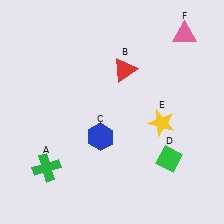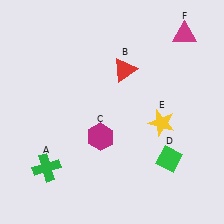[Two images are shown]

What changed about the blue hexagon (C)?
In Image 1, C is blue. In Image 2, it changed to magenta.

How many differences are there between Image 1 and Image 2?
There are 2 differences between the two images.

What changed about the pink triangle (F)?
In Image 1, F is pink. In Image 2, it changed to magenta.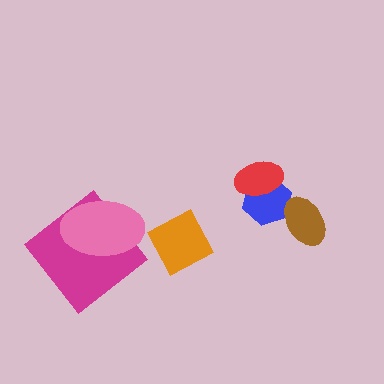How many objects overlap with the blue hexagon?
2 objects overlap with the blue hexagon.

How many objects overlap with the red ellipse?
1 object overlaps with the red ellipse.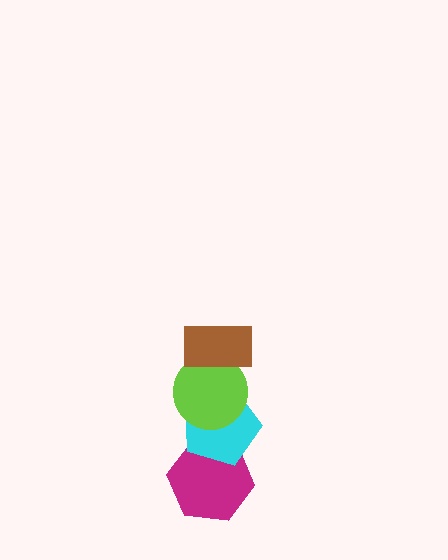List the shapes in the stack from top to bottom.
From top to bottom: the brown rectangle, the lime circle, the cyan pentagon, the magenta hexagon.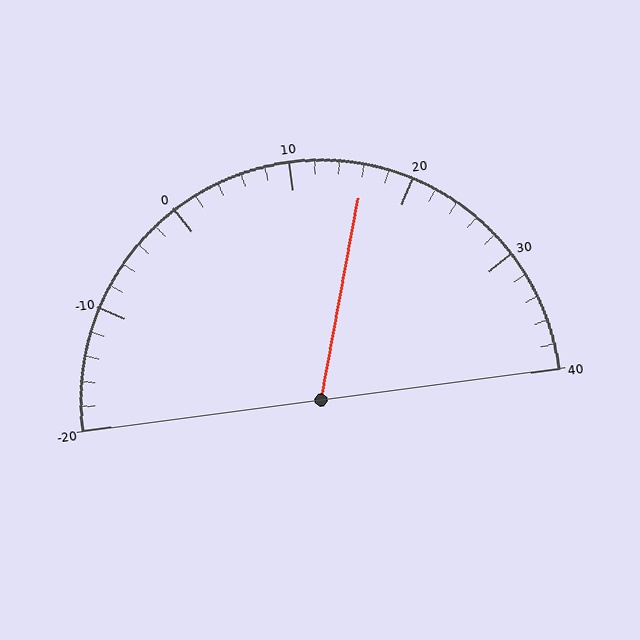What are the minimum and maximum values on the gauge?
The gauge ranges from -20 to 40.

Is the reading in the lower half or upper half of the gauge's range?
The reading is in the upper half of the range (-20 to 40).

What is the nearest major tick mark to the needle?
The nearest major tick mark is 20.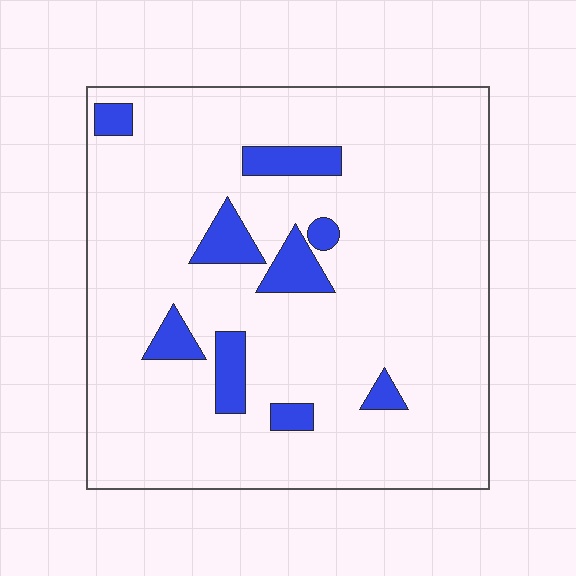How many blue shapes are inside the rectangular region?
9.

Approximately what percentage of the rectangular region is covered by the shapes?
Approximately 10%.